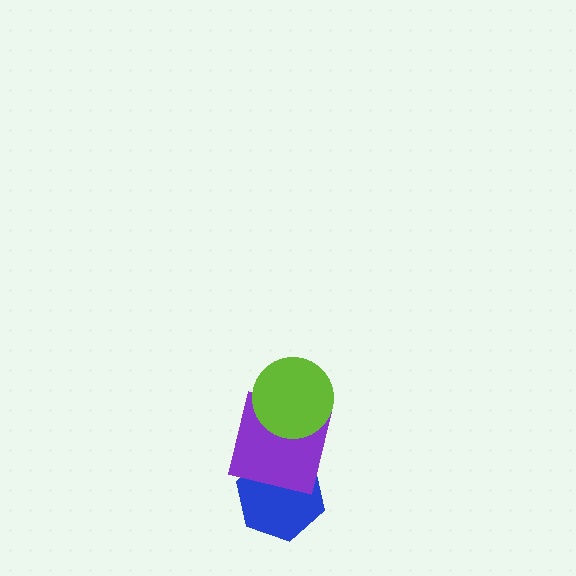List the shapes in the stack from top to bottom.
From top to bottom: the lime circle, the purple square, the blue hexagon.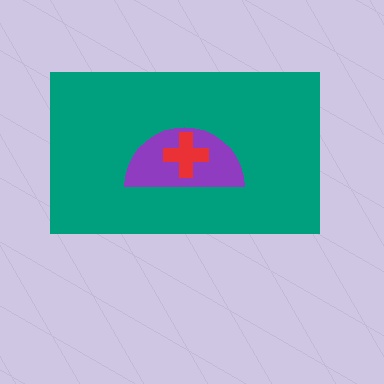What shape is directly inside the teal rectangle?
The purple semicircle.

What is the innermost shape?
The red cross.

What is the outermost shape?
The teal rectangle.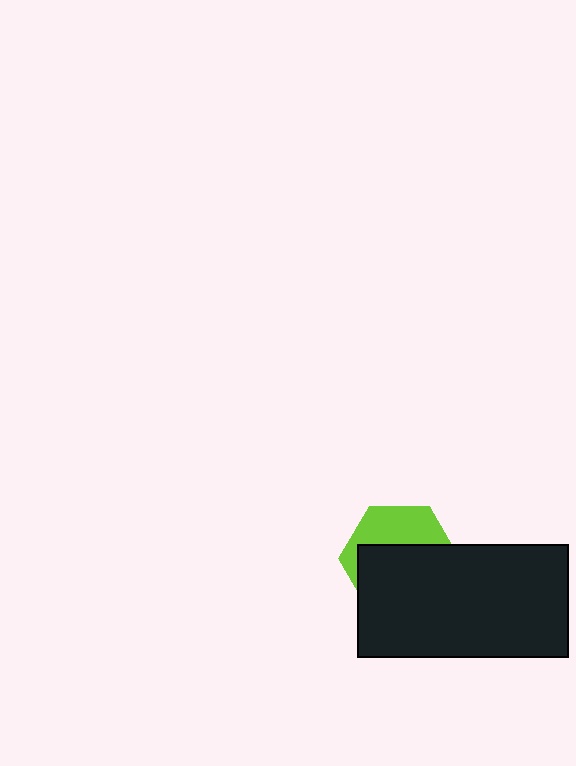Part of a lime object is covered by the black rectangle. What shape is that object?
It is a hexagon.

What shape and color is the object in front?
The object in front is a black rectangle.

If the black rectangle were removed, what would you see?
You would see the complete lime hexagon.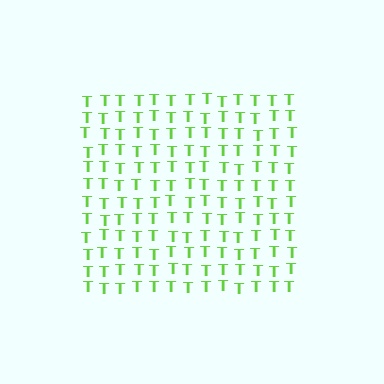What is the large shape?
The large shape is a square.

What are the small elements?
The small elements are letter T's.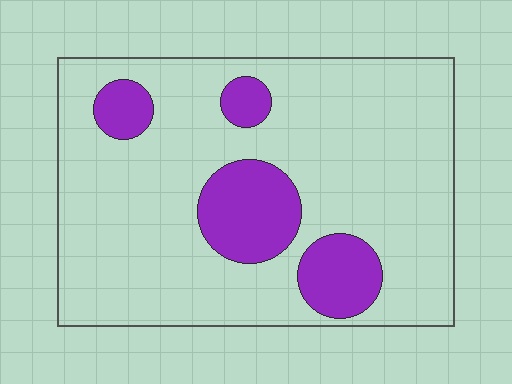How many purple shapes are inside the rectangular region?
4.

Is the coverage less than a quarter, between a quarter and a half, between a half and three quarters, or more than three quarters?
Less than a quarter.